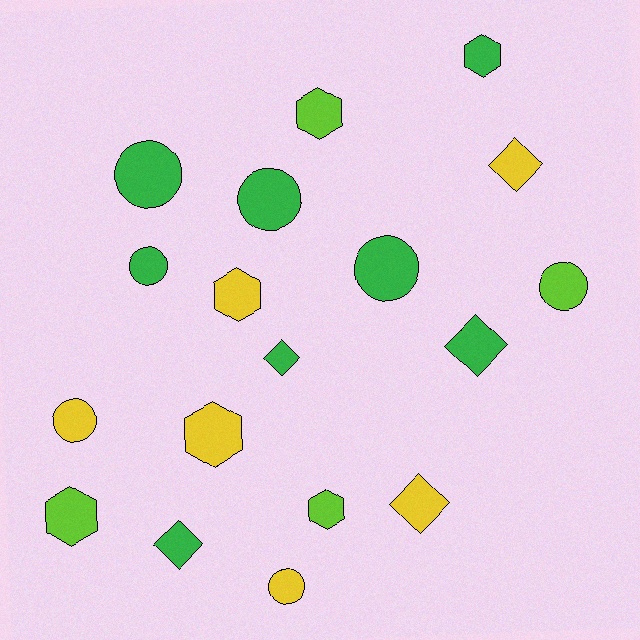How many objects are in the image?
There are 18 objects.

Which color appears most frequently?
Green, with 8 objects.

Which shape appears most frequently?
Circle, with 7 objects.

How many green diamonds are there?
There are 3 green diamonds.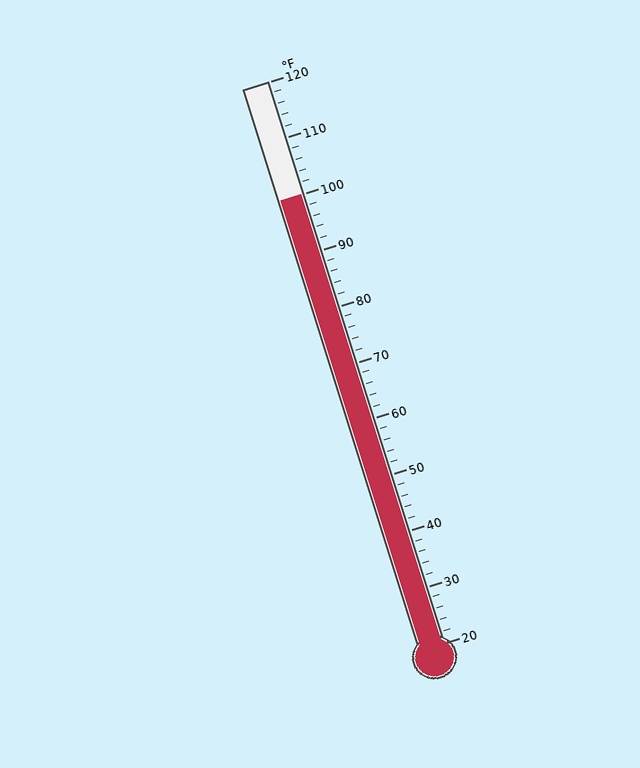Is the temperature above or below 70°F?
The temperature is above 70°F.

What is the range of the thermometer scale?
The thermometer scale ranges from 20°F to 120°F.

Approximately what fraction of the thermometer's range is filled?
The thermometer is filled to approximately 80% of its range.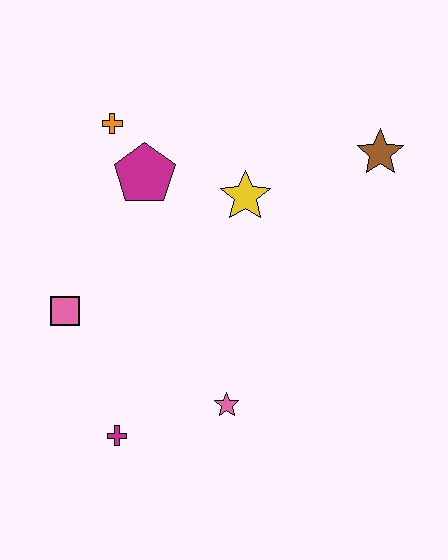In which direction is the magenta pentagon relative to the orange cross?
The magenta pentagon is below the orange cross.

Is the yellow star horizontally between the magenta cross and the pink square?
No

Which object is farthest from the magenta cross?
The brown star is farthest from the magenta cross.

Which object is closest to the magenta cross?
The pink star is closest to the magenta cross.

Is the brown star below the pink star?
No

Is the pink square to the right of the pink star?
No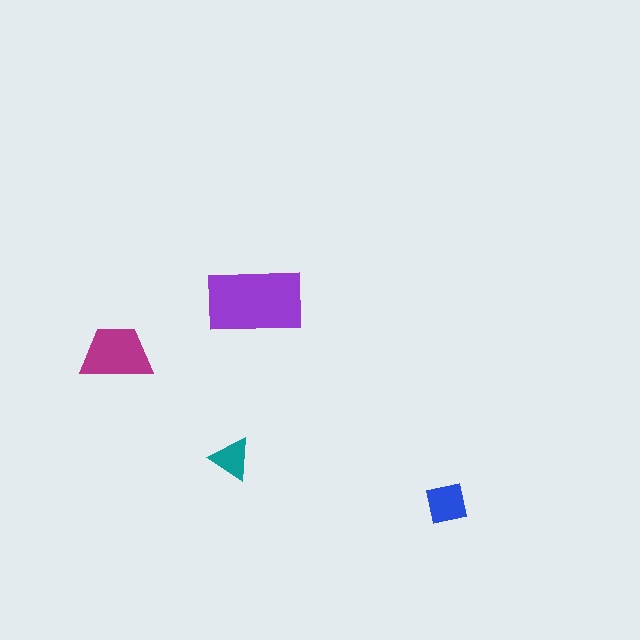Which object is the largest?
The purple rectangle.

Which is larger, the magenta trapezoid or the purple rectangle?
The purple rectangle.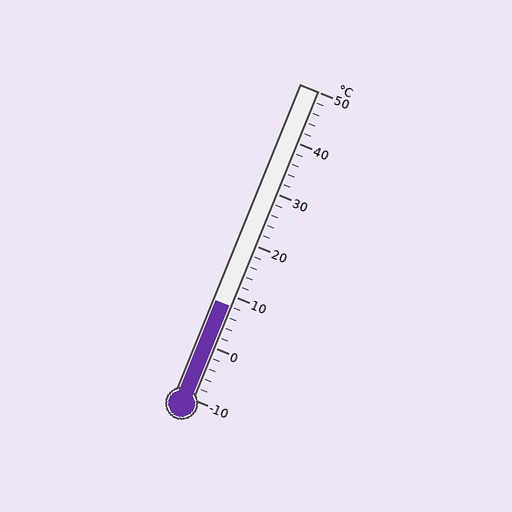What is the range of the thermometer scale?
The thermometer scale ranges from -10°C to 50°C.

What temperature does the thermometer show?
The thermometer shows approximately 8°C.